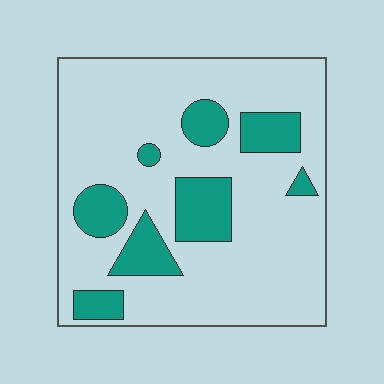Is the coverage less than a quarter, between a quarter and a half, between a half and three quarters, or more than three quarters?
Less than a quarter.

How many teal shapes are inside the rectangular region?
8.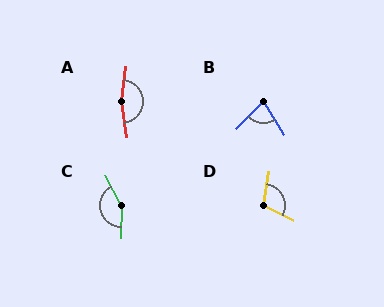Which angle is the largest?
A, at approximately 164 degrees.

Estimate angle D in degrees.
Approximately 107 degrees.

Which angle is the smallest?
B, at approximately 77 degrees.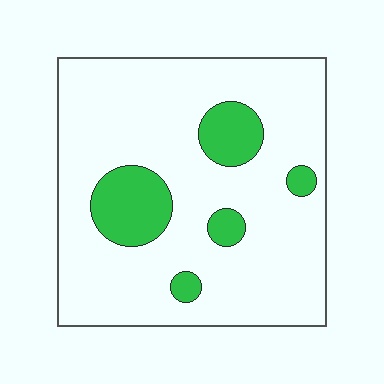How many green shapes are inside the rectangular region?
5.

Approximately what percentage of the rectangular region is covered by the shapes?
Approximately 15%.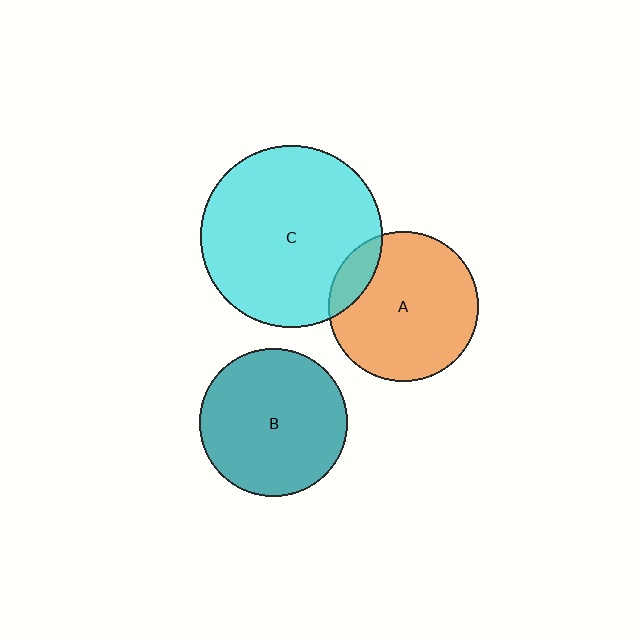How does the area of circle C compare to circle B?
Approximately 1.5 times.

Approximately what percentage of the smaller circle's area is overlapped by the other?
Approximately 15%.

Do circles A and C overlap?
Yes.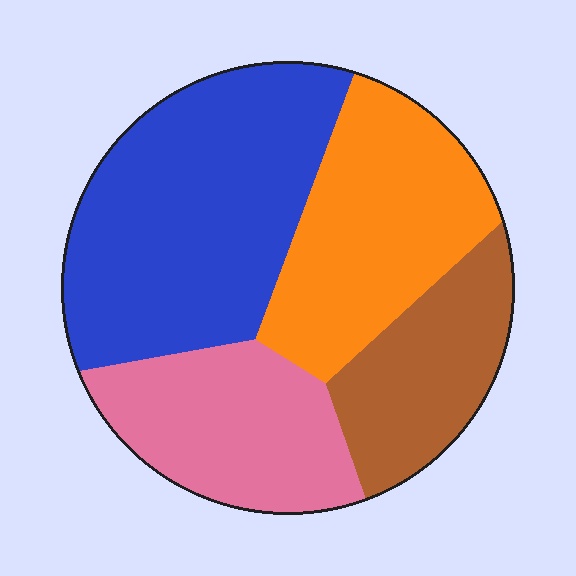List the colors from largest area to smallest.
From largest to smallest: blue, orange, pink, brown.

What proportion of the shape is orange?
Orange takes up between a sixth and a third of the shape.